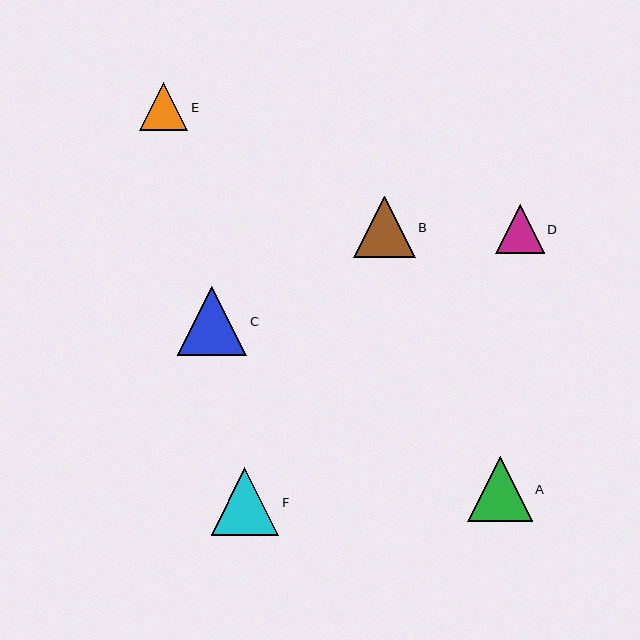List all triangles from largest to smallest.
From largest to smallest: C, F, A, B, D, E.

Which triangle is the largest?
Triangle C is the largest with a size of approximately 69 pixels.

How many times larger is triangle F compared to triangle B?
Triangle F is approximately 1.1 times the size of triangle B.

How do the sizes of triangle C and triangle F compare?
Triangle C and triangle F are approximately the same size.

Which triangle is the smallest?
Triangle E is the smallest with a size of approximately 48 pixels.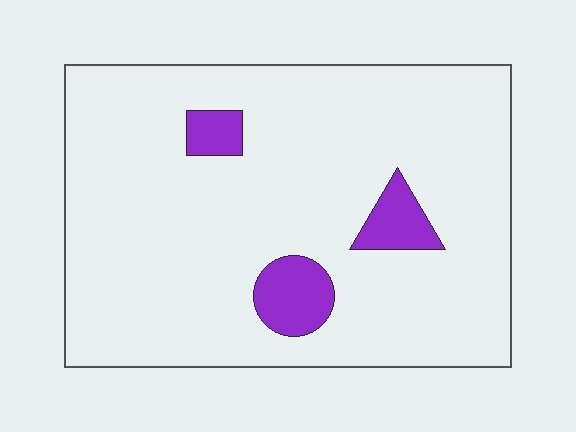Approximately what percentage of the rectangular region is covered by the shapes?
Approximately 10%.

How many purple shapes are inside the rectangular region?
3.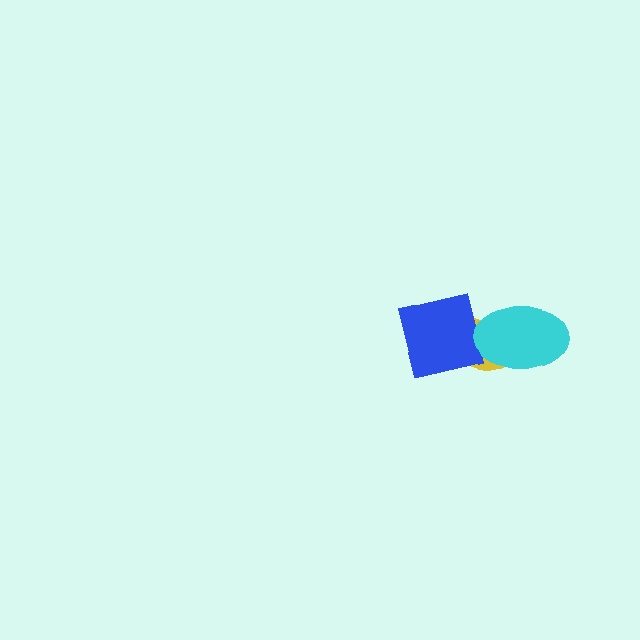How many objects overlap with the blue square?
1 object overlaps with the blue square.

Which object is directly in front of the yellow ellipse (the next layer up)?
The blue square is directly in front of the yellow ellipse.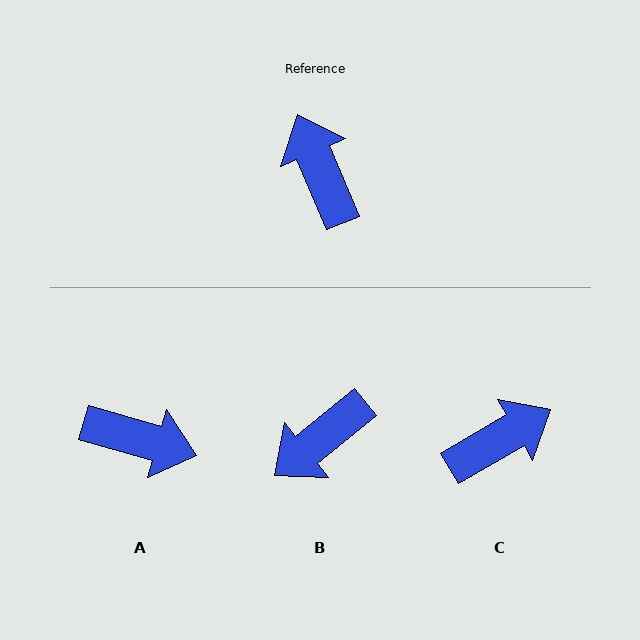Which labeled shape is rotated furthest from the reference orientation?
A, about 129 degrees away.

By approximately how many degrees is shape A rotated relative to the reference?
Approximately 129 degrees clockwise.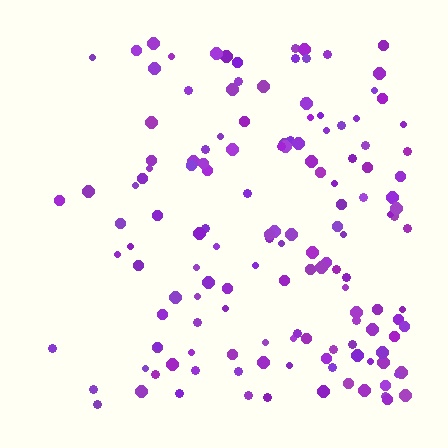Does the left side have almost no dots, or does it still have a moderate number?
Still a moderate number, just noticeably fewer than the right.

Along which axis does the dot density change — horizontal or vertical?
Horizontal.